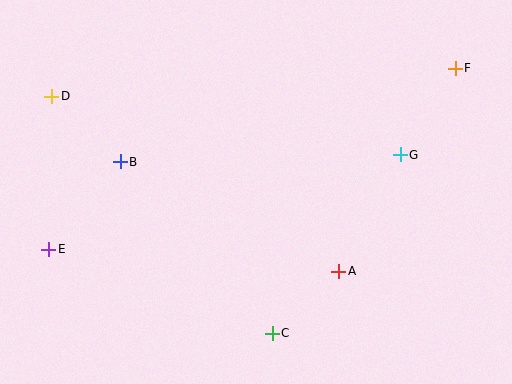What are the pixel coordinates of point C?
Point C is at (272, 333).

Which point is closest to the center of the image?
Point A at (339, 271) is closest to the center.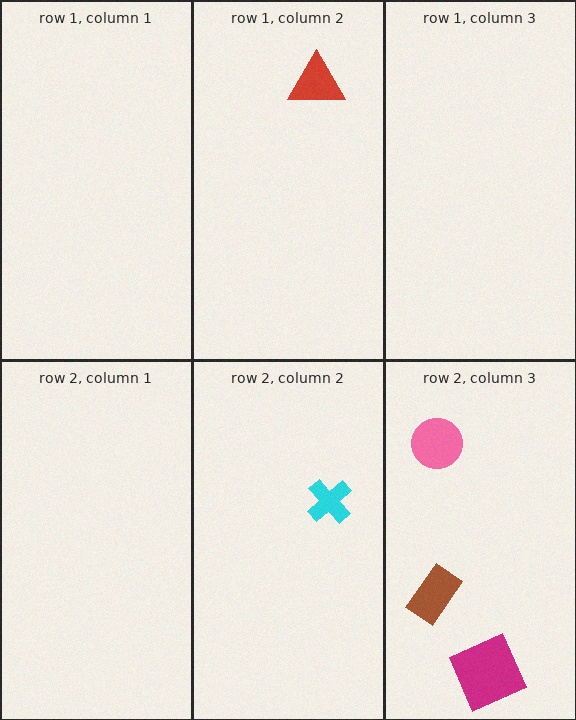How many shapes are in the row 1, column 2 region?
1.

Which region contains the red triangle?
The row 1, column 2 region.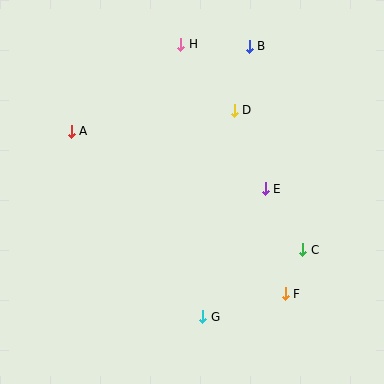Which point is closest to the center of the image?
Point E at (265, 189) is closest to the center.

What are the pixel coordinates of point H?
Point H is at (181, 44).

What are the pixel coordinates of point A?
Point A is at (71, 131).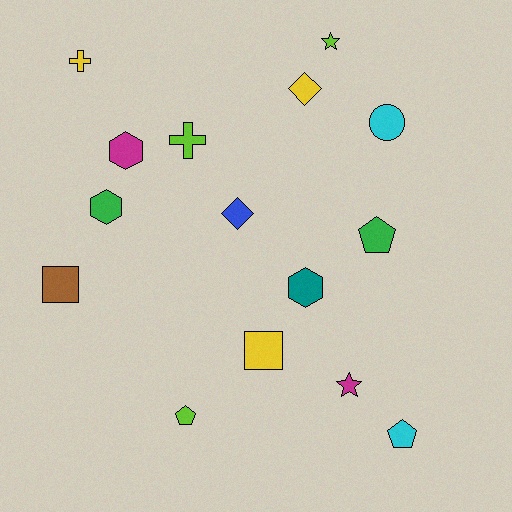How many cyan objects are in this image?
There are 2 cyan objects.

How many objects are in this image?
There are 15 objects.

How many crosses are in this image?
There are 2 crosses.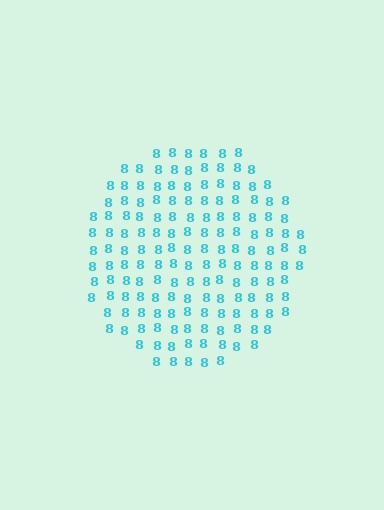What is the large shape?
The large shape is a circle.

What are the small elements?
The small elements are digit 8's.